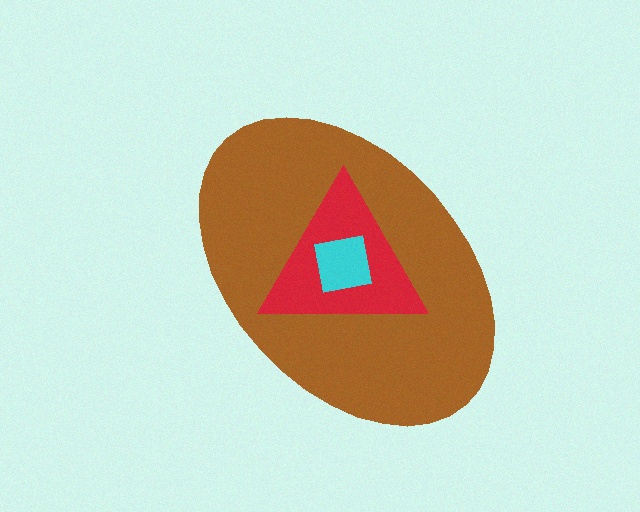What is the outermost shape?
The brown ellipse.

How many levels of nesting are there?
3.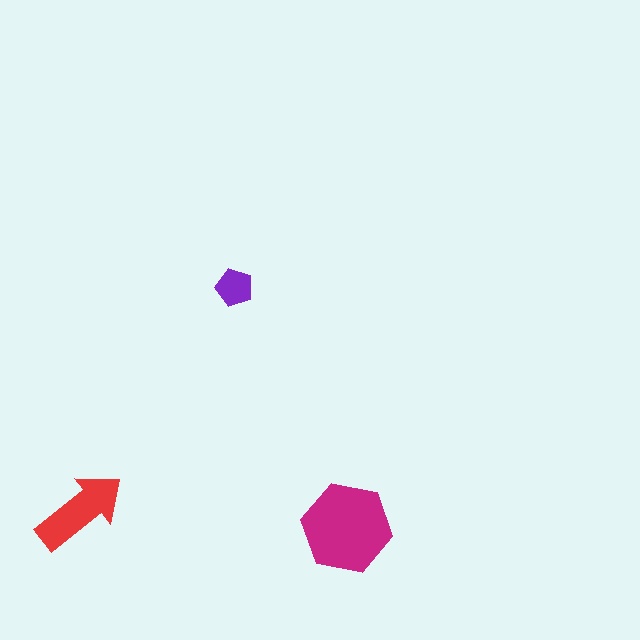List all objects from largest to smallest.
The magenta hexagon, the red arrow, the purple pentagon.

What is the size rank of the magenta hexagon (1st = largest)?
1st.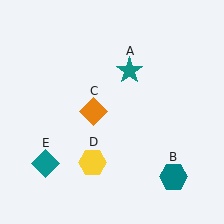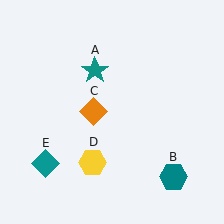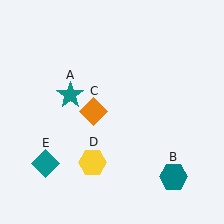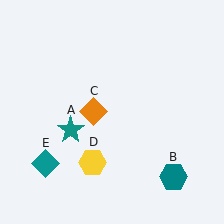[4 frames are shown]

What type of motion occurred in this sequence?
The teal star (object A) rotated counterclockwise around the center of the scene.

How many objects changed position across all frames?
1 object changed position: teal star (object A).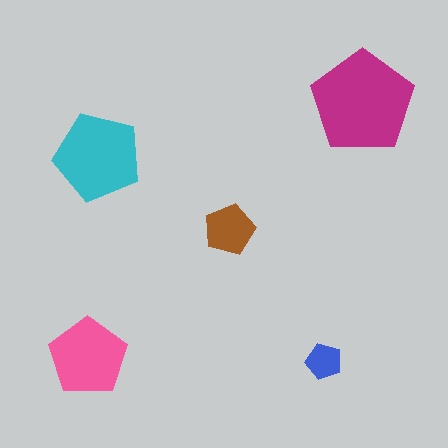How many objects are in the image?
There are 5 objects in the image.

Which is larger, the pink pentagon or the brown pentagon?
The pink one.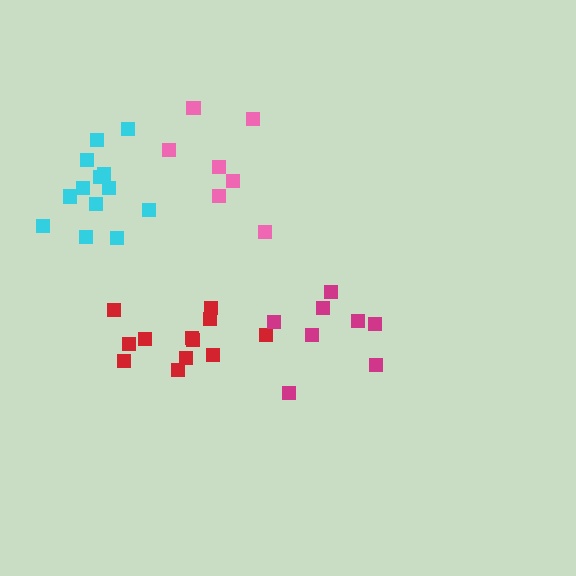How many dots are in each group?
Group 1: 12 dots, Group 2: 7 dots, Group 3: 13 dots, Group 4: 8 dots (40 total).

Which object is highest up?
The pink cluster is topmost.